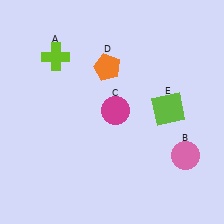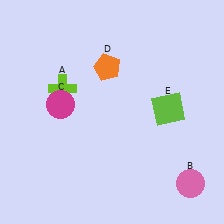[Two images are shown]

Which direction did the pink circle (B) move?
The pink circle (B) moved down.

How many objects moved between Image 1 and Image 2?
3 objects moved between the two images.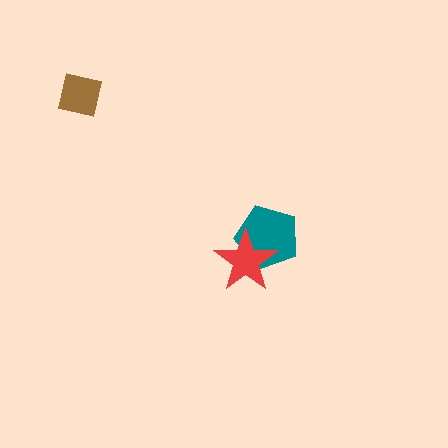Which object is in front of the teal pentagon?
The red star is in front of the teal pentagon.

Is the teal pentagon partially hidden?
Yes, it is partially covered by another shape.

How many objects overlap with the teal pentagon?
1 object overlaps with the teal pentagon.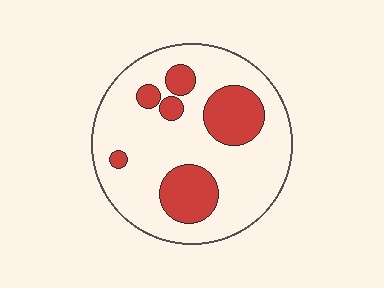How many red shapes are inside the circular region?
6.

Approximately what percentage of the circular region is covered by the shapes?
Approximately 25%.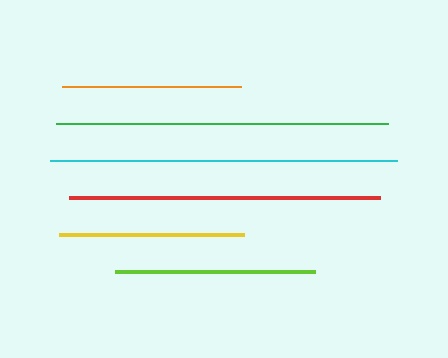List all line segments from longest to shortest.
From longest to shortest: cyan, green, red, lime, yellow, orange.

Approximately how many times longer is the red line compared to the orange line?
The red line is approximately 1.7 times the length of the orange line.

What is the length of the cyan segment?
The cyan segment is approximately 348 pixels long.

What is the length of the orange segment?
The orange segment is approximately 179 pixels long.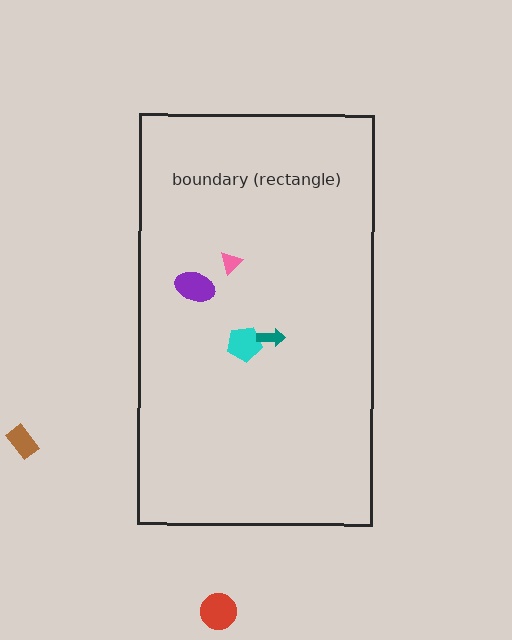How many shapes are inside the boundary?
4 inside, 2 outside.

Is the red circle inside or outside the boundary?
Outside.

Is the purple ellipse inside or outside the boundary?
Inside.